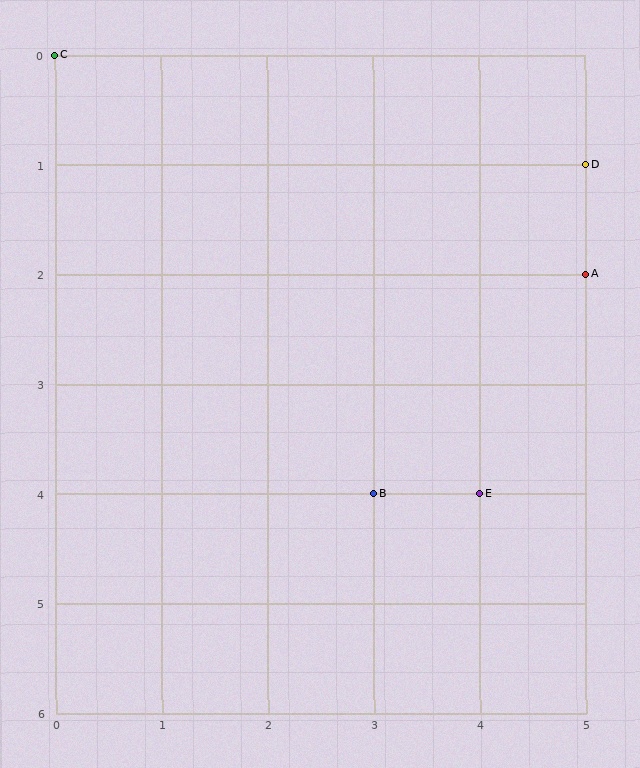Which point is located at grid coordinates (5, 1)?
Point D is at (5, 1).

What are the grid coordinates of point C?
Point C is at grid coordinates (0, 0).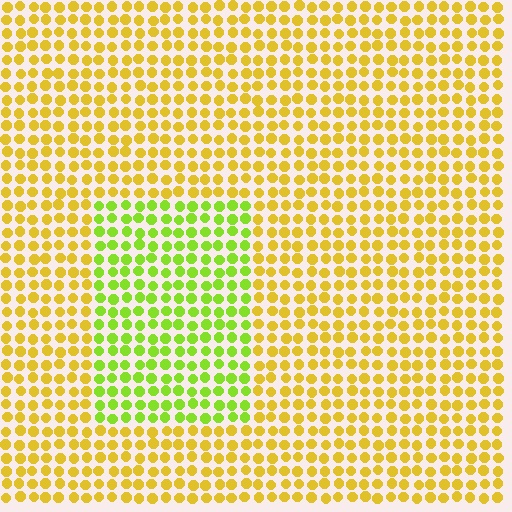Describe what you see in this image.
The image is filled with small yellow elements in a uniform arrangement. A rectangle-shaped region is visible where the elements are tinted to a slightly different hue, forming a subtle color boundary.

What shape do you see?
I see a rectangle.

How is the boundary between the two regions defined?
The boundary is defined purely by a slight shift in hue (about 41 degrees). Spacing, size, and orientation are identical on both sides.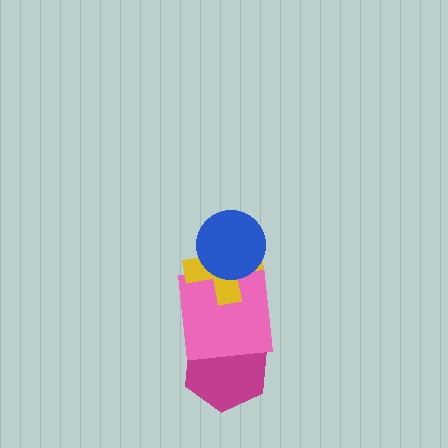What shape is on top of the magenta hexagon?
The pink square is on top of the magenta hexagon.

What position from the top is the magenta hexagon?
The magenta hexagon is 4th from the top.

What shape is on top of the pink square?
The yellow cross is on top of the pink square.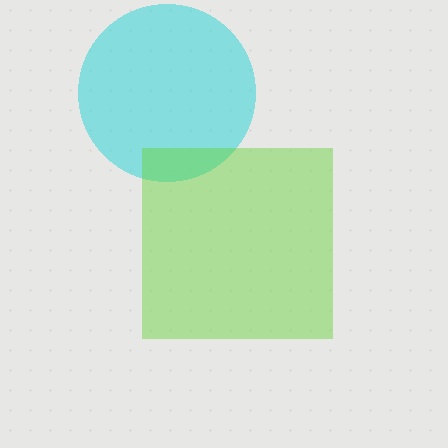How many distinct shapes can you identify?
There are 2 distinct shapes: a cyan circle, a lime square.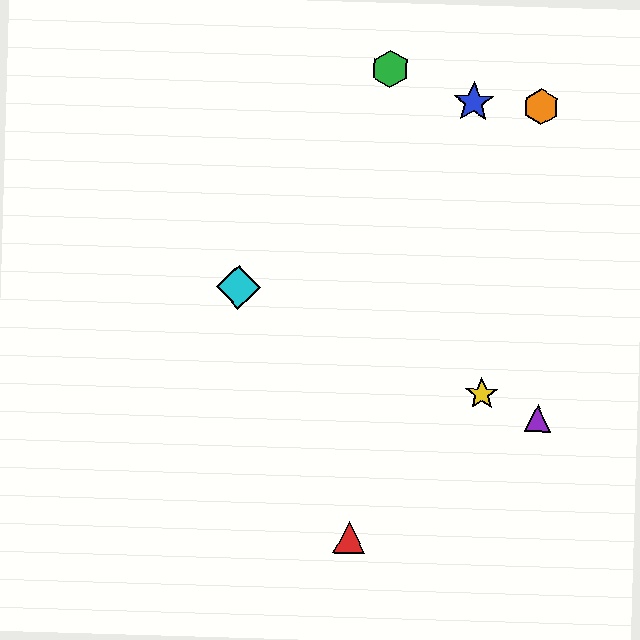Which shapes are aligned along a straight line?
The yellow star, the purple triangle, the cyan diamond are aligned along a straight line.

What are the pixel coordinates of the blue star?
The blue star is at (474, 102).